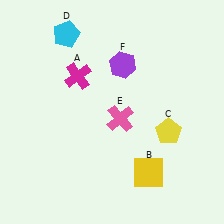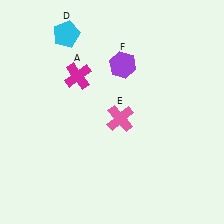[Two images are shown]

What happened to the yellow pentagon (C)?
The yellow pentagon (C) was removed in Image 2. It was in the bottom-right area of Image 1.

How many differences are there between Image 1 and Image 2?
There are 2 differences between the two images.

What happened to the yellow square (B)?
The yellow square (B) was removed in Image 2. It was in the bottom-right area of Image 1.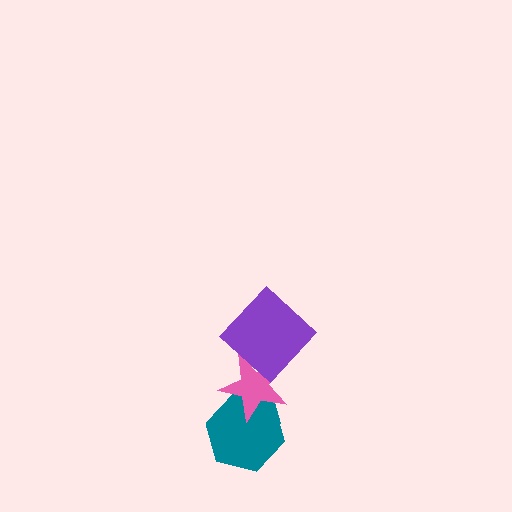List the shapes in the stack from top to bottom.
From top to bottom: the purple diamond, the pink star, the teal hexagon.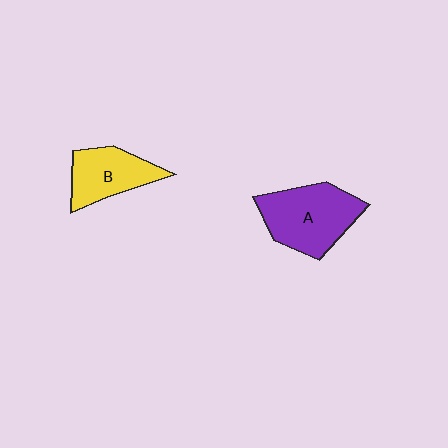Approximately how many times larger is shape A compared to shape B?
Approximately 1.4 times.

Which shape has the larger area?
Shape A (purple).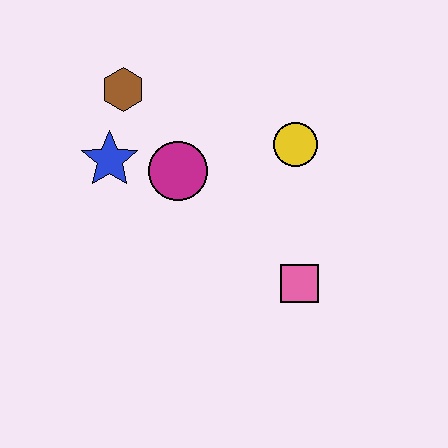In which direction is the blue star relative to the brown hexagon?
The blue star is below the brown hexagon.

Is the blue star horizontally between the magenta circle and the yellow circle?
No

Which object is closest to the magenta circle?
The blue star is closest to the magenta circle.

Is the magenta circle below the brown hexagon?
Yes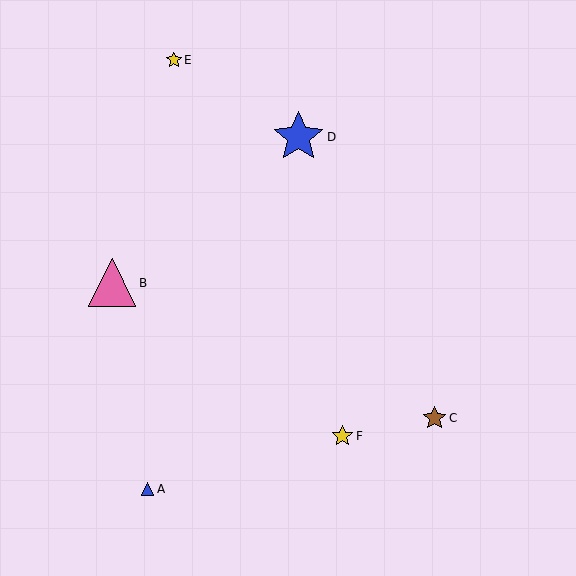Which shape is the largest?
The blue star (labeled D) is the largest.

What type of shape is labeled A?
Shape A is a blue triangle.